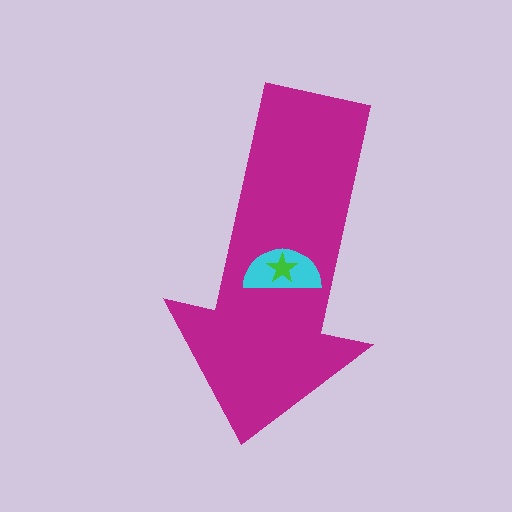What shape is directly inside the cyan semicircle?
The green star.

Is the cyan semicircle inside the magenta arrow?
Yes.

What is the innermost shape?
The green star.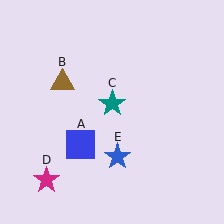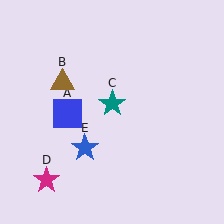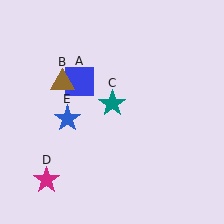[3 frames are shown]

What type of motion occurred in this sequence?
The blue square (object A), blue star (object E) rotated clockwise around the center of the scene.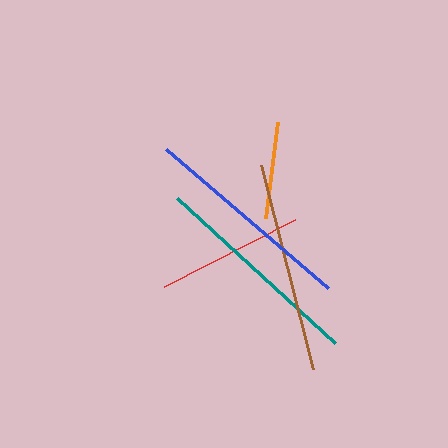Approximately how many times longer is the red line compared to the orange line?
The red line is approximately 1.5 times the length of the orange line.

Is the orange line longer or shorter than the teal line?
The teal line is longer than the orange line.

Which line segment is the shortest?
The orange line is the shortest at approximately 97 pixels.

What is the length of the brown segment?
The brown segment is approximately 210 pixels long.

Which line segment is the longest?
The teal line is the longest at approximately 215 pixels.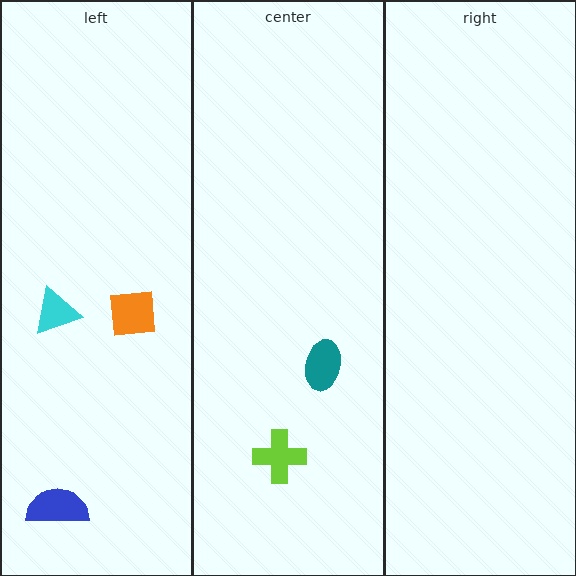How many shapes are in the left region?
3.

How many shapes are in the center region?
2.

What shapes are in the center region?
The teal ellipse, the lime cross.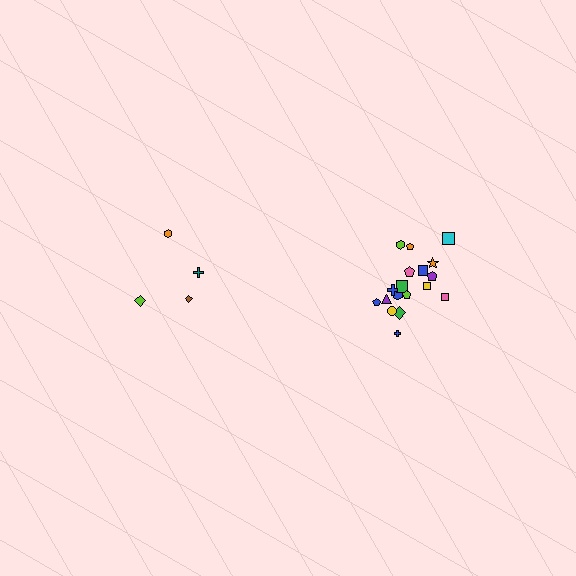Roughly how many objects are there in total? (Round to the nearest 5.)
Roughly 20 objects in total.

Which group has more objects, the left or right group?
The right group.